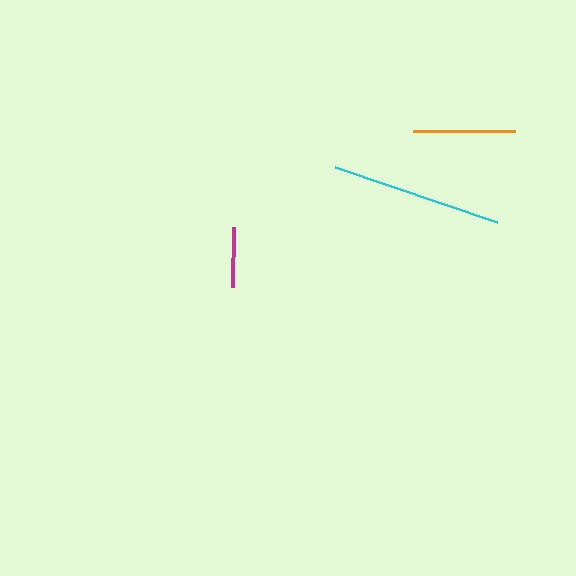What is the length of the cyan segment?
The cyan segment is approximately 170 pixels long.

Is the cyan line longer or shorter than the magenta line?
The cyan line is longer than the magenta line.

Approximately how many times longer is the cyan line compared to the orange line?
The cyan line is approximately 1.7 times the length of the orange line.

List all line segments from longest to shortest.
From longest to shortest: cyan, orange, magenta.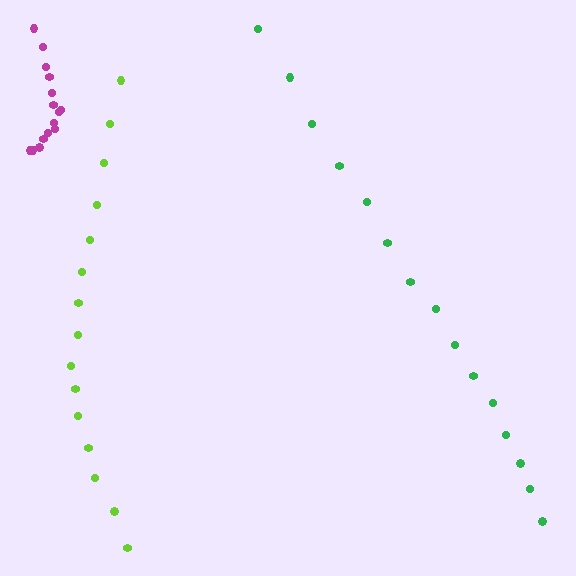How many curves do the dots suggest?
There are 3 distinct paths.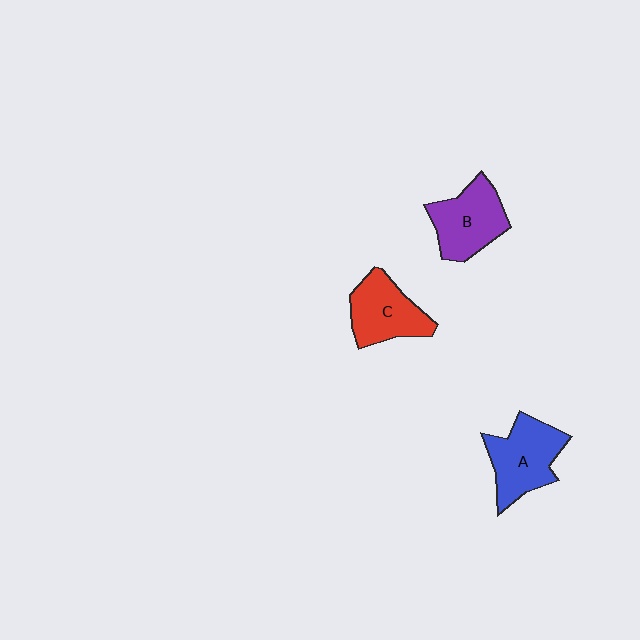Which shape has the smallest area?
Shape C (red).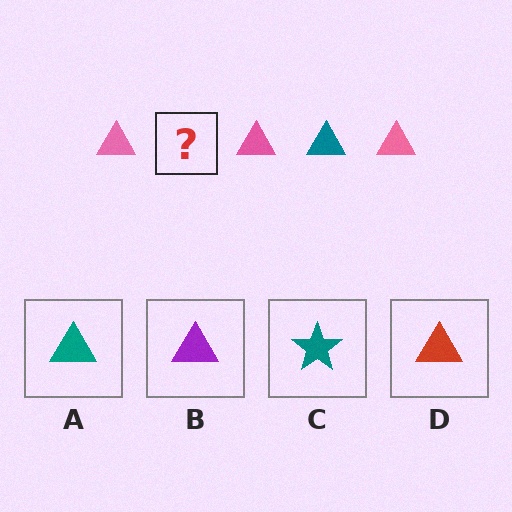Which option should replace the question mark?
Option A.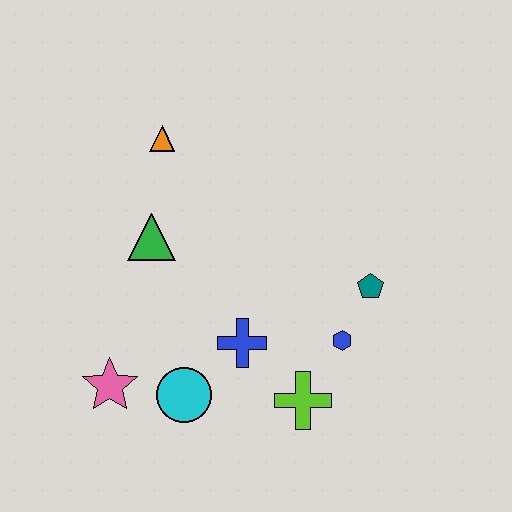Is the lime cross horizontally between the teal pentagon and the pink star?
Yes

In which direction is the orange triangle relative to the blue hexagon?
The orange triangle is above the blue hexagon.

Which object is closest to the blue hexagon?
The teal pentagon is closest to the blue hexagon.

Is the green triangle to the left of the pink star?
No